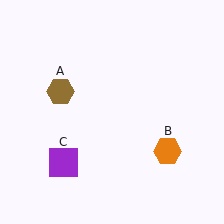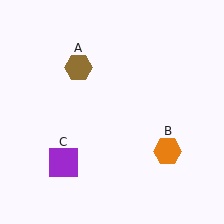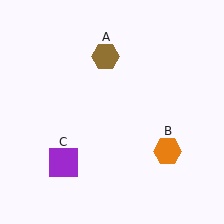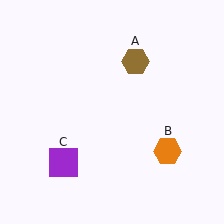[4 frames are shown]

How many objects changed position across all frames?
1 object changed position: brown hexagon (object A).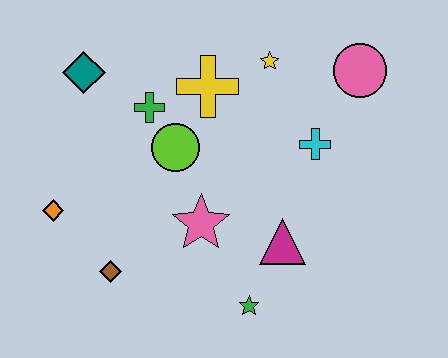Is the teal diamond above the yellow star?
No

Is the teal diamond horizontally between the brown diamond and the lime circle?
No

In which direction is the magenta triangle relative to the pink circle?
The magenta triangle is below the pink circle.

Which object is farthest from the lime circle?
The pink circle is farthest from the lime circle.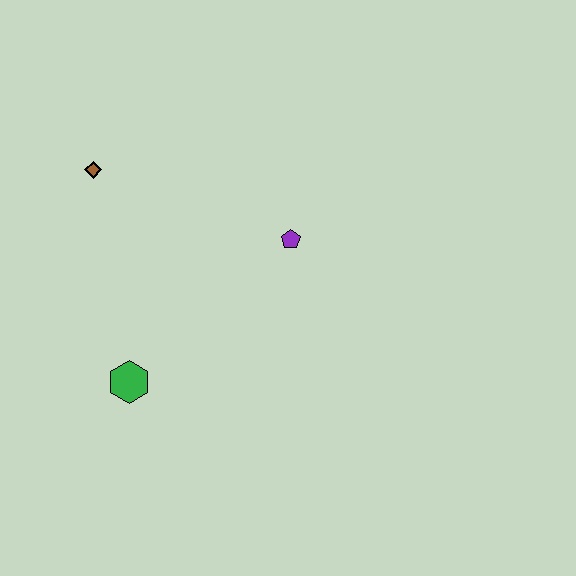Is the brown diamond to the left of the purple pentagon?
Yes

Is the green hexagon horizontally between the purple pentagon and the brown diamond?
Yes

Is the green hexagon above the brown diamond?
No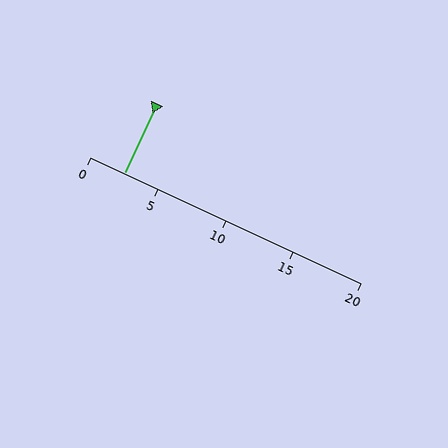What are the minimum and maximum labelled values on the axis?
The axis runs from 0 to 20.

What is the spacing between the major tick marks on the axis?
The major ticks are spaced 5 apart.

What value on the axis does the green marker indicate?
The marker indicates approximately 2.5.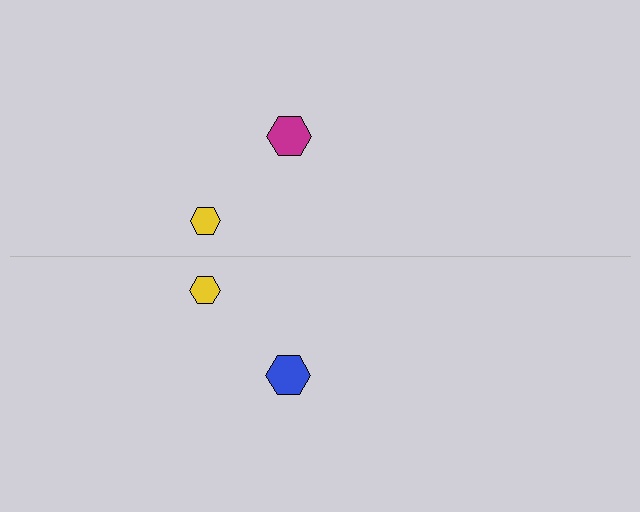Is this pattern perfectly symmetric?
No, the pattern is not perfectly symmetric. The blue hexagon on the bottom side breaks the symmetry — its mirror counterpart is magenta.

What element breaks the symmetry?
The blue hexagon on the bottom side breaks the symmetry — its mirror counterpart is magenta.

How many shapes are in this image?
There are 4 shapes in this image.